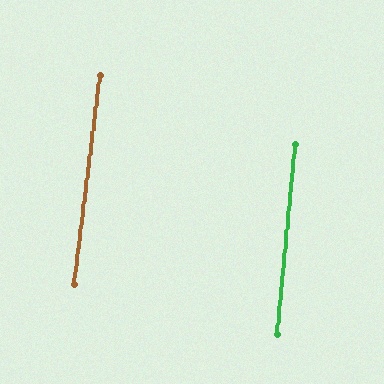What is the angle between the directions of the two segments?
Approximately 2 degrees.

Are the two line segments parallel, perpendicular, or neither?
Parallel — their directions differ by only 1.6°.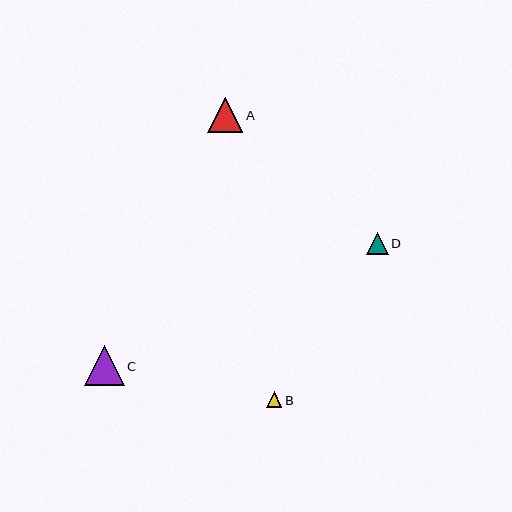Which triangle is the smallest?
Triangle B is the smallest with a size of approximately 15 pixels.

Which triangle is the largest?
Triangle C is the largest with a size of approximately 40 pixels.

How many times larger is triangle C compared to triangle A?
Triangle C is approximately 1.1 times the size of triangle A.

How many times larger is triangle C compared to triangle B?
Triangle C is approximately 2.6 times the size of triangle B.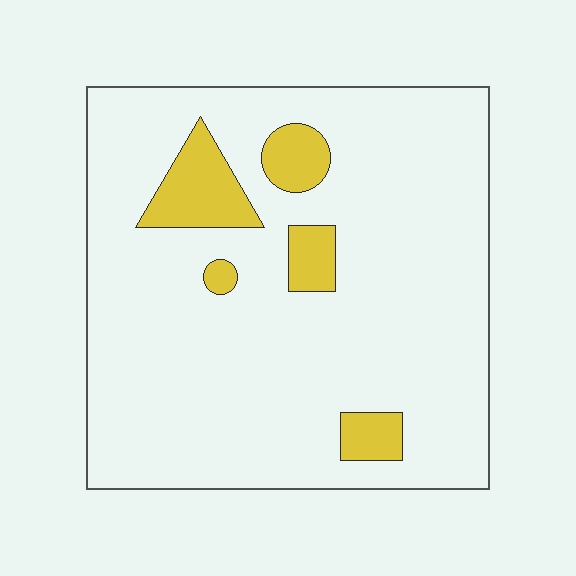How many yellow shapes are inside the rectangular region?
5.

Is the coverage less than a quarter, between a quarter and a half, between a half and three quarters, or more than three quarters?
Less than a quarter.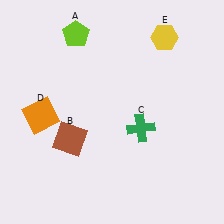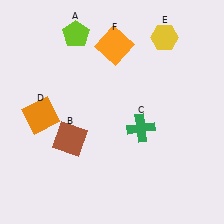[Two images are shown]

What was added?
An orange square (F) was added in Image 2.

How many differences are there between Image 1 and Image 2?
There is 1 difference between the two images.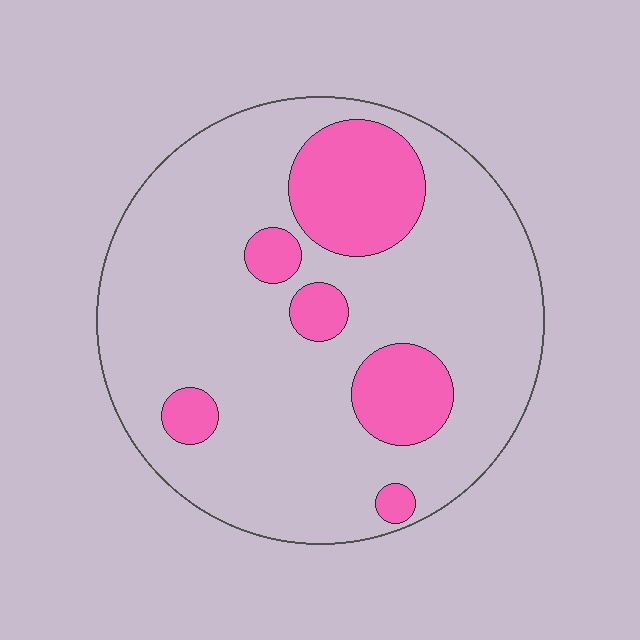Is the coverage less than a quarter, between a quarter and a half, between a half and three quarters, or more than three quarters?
Less than a quarter.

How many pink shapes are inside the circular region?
6.